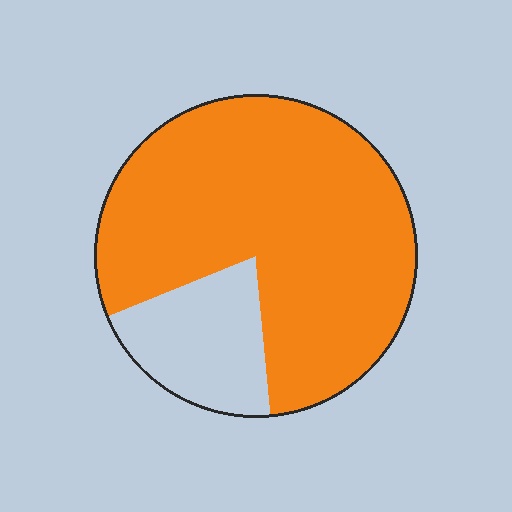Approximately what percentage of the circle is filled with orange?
Approximately 80%.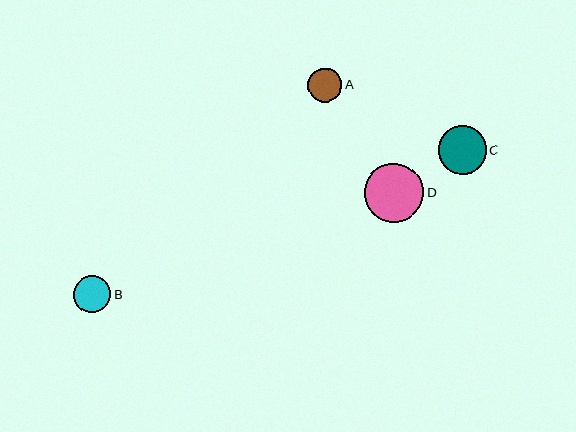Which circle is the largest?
Circle D is the largest with a size of approximately 59 pixels.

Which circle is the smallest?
Circle A is the smallest with a size of approximately 35 pixels.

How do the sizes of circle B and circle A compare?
Circle B and circle A are approximately the same size.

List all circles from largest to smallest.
From largest to smallest: D, C, B, A.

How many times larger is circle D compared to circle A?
Circle D is approximately 1.7 times the size of circle A.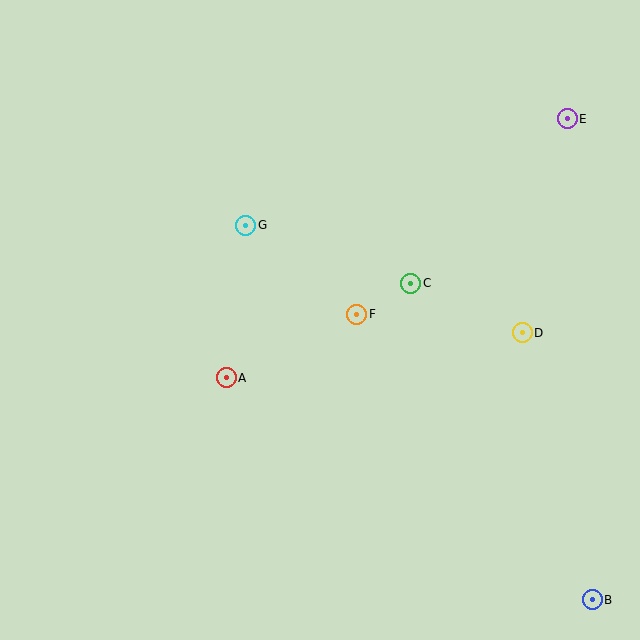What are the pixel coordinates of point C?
Point C is at (411, 283).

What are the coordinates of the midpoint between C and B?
The midpoint between C and B is at (502, 442).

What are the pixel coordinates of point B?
Point B is at (592, 600).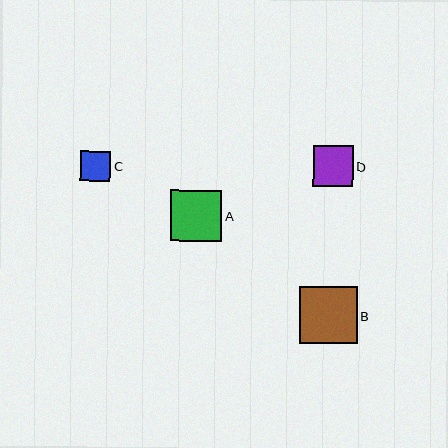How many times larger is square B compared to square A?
Square B is approximately 1.1 times the size of square A.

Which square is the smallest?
Square C is the smallest with a size of approximately 30 pixels.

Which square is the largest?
Square B is the largest with a size of approximately 57 pixels.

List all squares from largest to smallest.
From largest to smallest: B, A, D, C.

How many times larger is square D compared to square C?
Square D is approximately 1.3 times the size of square C.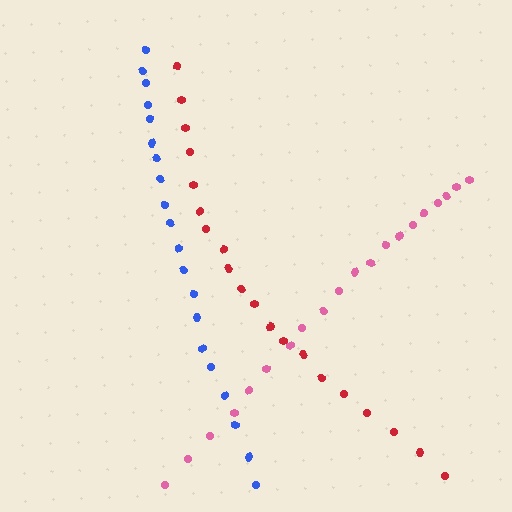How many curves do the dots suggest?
There are 3 distinct paths.